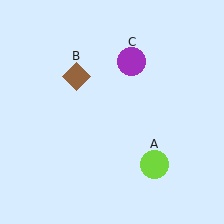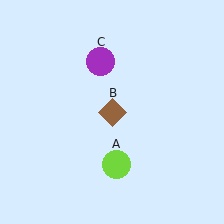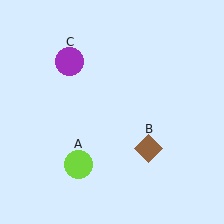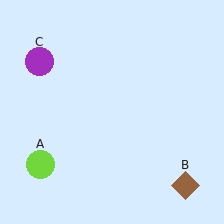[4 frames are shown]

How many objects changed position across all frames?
3 objects changed position: lime circle (object A), brown diamond (object B), purple circle (object C).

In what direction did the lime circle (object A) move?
The lime circle (object A) moved left.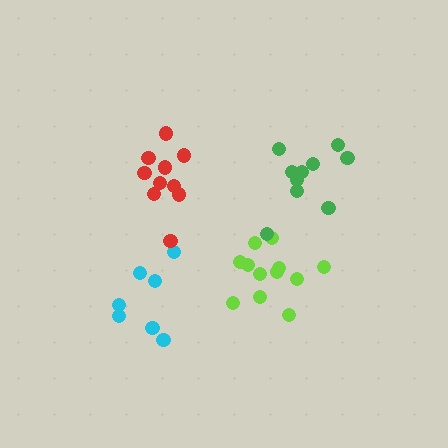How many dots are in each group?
Group 1: 7 dots, Group 2: 12 dots, Group 3: 10 dots, Group 4: 10 dots (39 total).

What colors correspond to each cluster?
The clusters are colored: cyan, lime, red, green.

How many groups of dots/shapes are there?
There are 4 groups.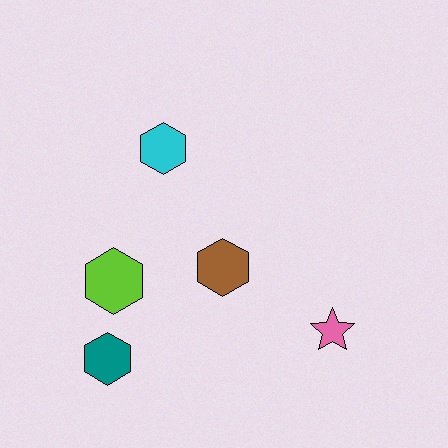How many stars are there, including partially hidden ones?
There is 1 star.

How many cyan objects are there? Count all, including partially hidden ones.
There is 1 cyan object.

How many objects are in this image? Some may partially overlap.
There are 5 objects.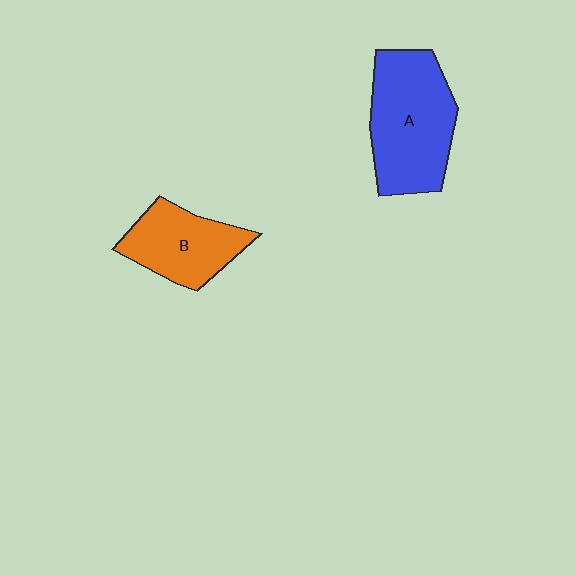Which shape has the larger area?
Shape A (blue).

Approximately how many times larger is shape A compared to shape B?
Approximately 1.5 times.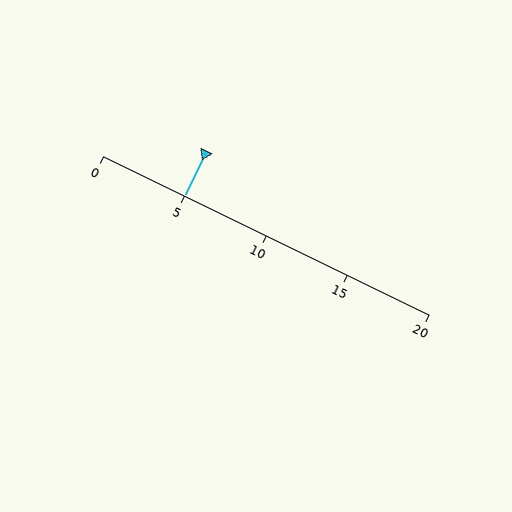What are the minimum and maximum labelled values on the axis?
The axis runs from 0 to 20.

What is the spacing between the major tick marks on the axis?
The major ticks are spaced 5 apart.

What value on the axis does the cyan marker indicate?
The marker indicates approximately 5.